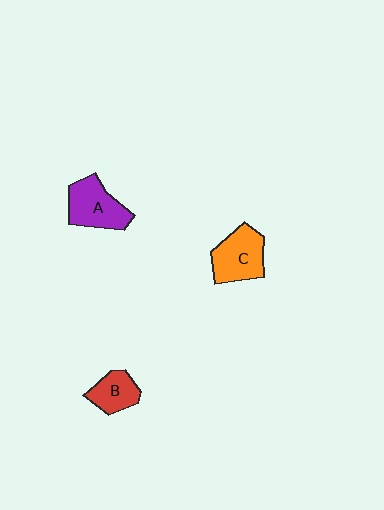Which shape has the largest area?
Shape A (purple).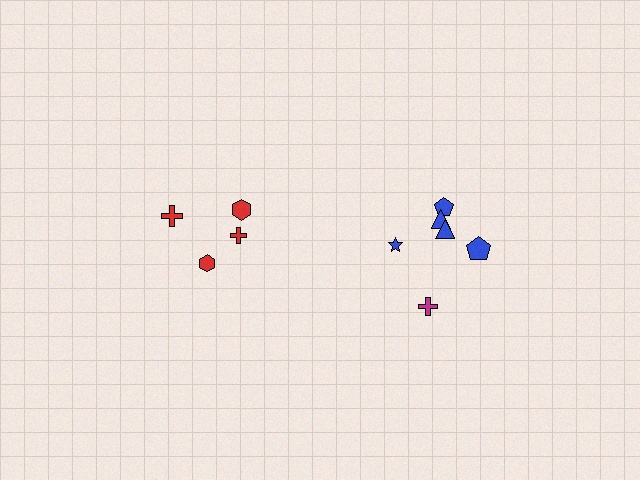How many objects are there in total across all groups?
There are 10 objects.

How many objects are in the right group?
There are 6 objects.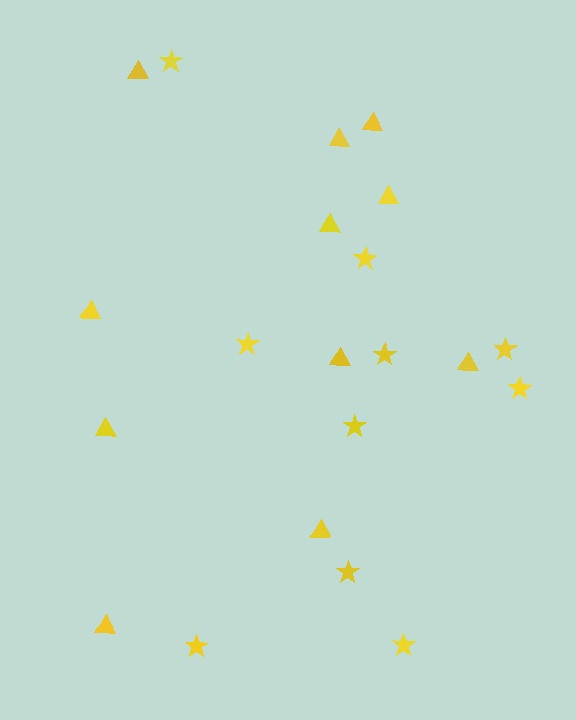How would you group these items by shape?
There are 2 groups: one group of stars (10) and one group of triangles (11).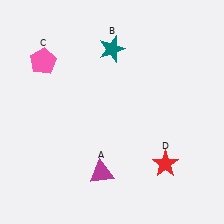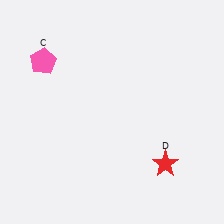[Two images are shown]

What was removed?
The magenta triangle (A), the teal star (B) were removed in Image 2.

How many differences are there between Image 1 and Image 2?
There are 2 differences between the two images.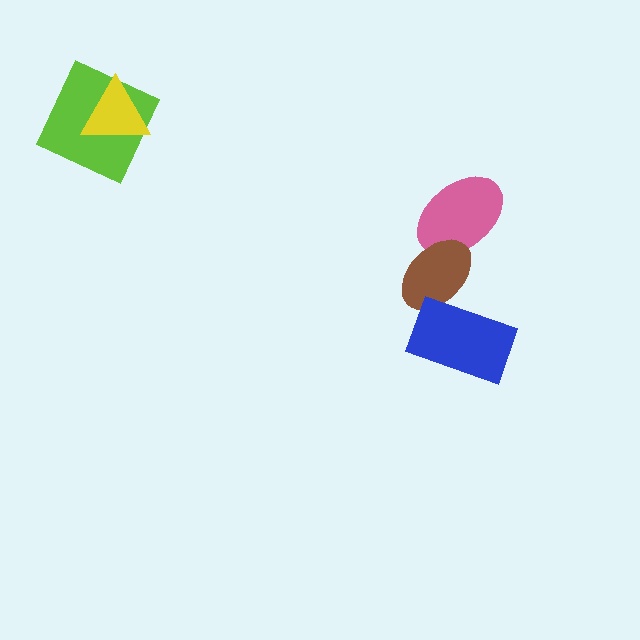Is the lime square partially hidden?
Yes, it is partially covered by another shape.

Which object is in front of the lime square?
The yellow triangle is in front of the lime square.